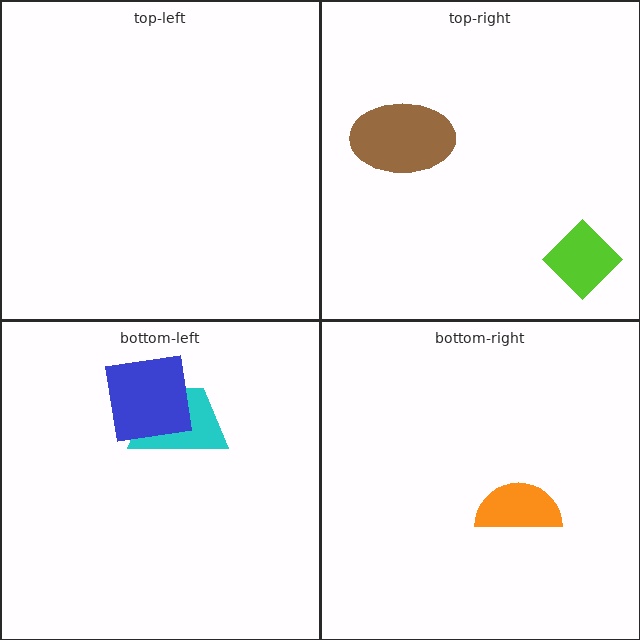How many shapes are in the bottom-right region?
1.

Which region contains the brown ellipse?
The top-right region.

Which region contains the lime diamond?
The top-right region.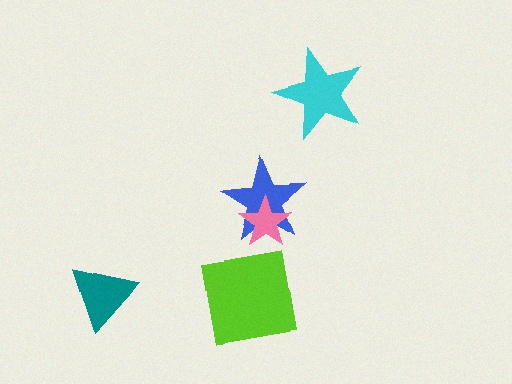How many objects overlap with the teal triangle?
0 objects overlap with the teal triangle.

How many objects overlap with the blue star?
1 object overlaps with the blue star.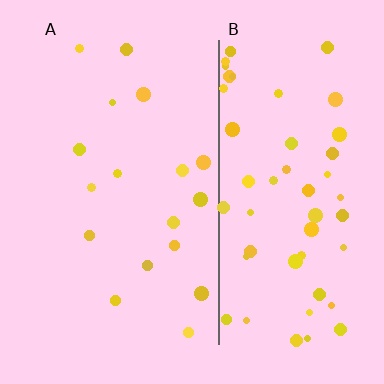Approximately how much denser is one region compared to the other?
Approximately 3.1× — region B over region A.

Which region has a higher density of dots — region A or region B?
B (the right).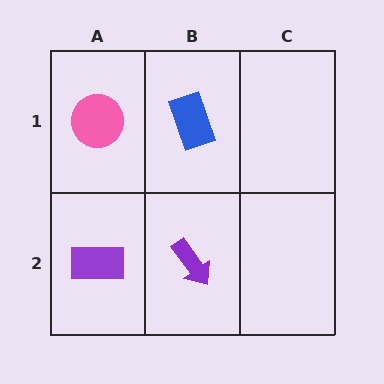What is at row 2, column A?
A purple rectangle.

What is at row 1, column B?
A blue rectangle.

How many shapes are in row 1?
2 shapes.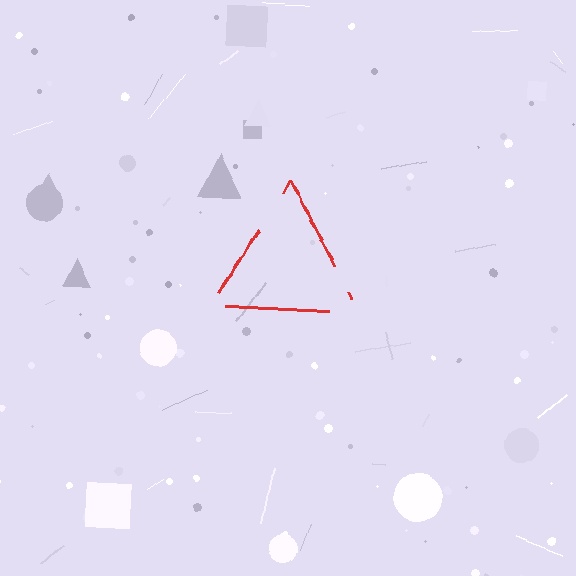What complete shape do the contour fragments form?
The contour fragments form a triangle.